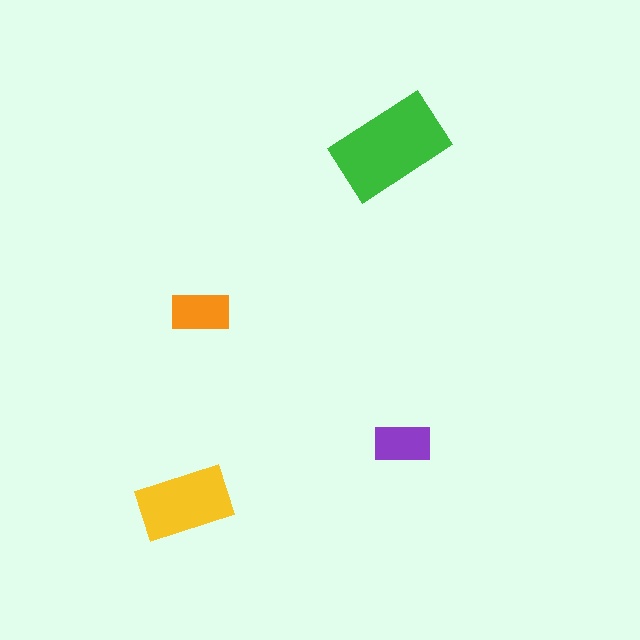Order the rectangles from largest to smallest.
the green one, the yellow one, the orange one, the purple one.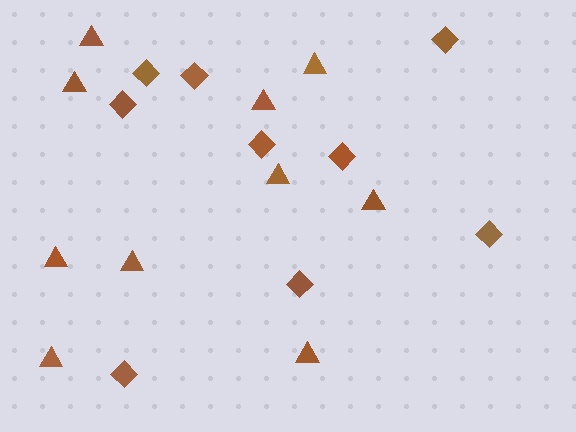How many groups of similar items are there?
There are 2 groups: one group of diamonds (9) and one group of triangles (10).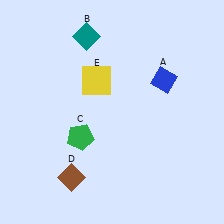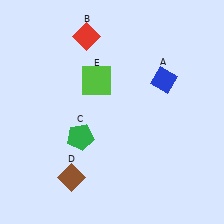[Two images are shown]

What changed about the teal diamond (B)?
In Image 1, B is teal. In Image 2, it changed to red.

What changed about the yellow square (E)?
In Image 1, E is yellow. In Image 2, it changed to lime.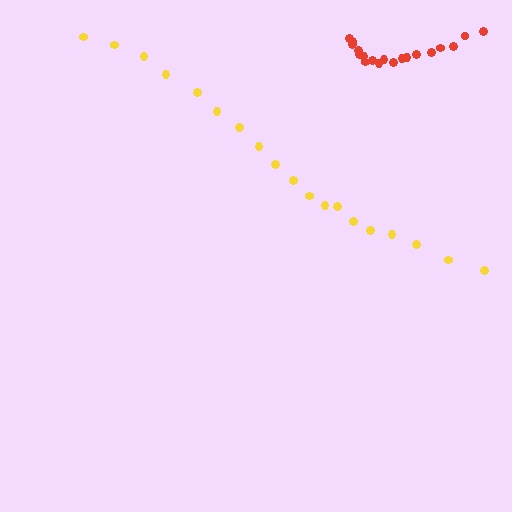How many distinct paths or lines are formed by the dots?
There are 2 distinct paths.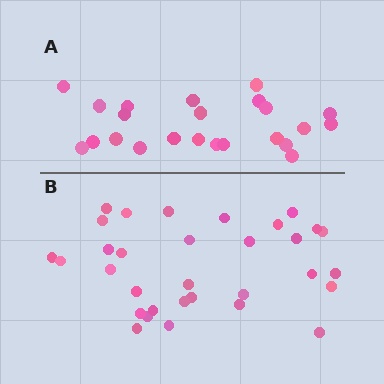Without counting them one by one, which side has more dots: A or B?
Region B (the bottom region) has more dots.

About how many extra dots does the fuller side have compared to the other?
Region B has roughly 8 or so more dots than region A.